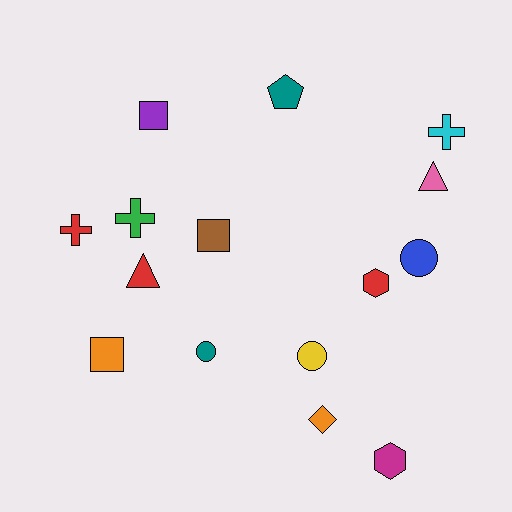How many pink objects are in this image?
There is 1 pink object.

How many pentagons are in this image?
There is 1 pentagon.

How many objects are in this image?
There are 15 objects.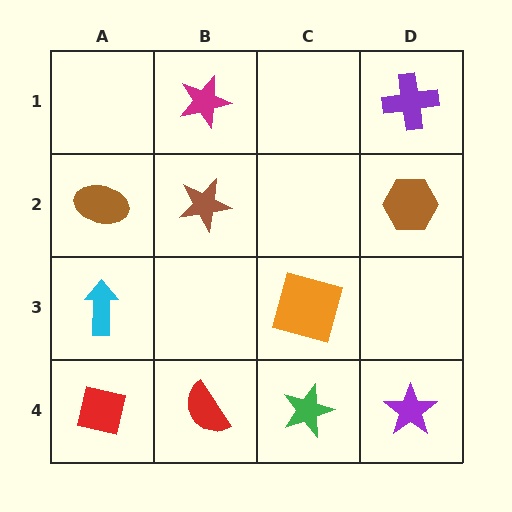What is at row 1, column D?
A purple cross.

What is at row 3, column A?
A cyan arrow.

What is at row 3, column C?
An orange square.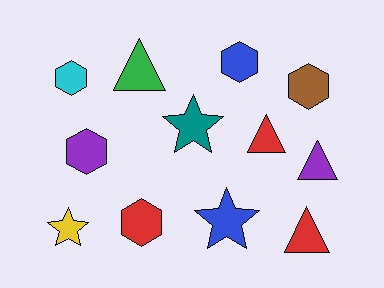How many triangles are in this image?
There are 4 triangles.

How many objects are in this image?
There are 12 objects.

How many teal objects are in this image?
There is 1 teal object.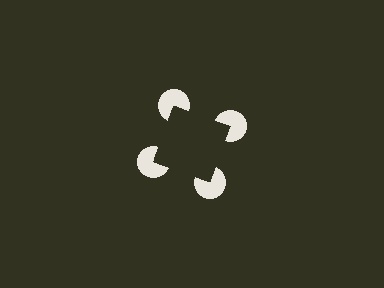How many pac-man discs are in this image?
There are 4 — one at each vertex of the illusory square.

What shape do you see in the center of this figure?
An illusory square — its edges are inferred from the aligned wedge cuts in the pac-man discs, not physically drawn.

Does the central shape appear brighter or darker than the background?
It typically appears slightly darker than the background, even though no actual brightness change is drawn.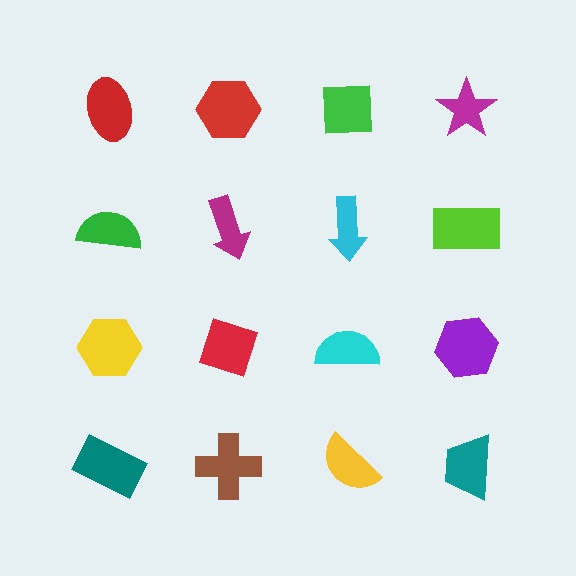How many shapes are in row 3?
4 shapes.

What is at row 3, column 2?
A red diamond.